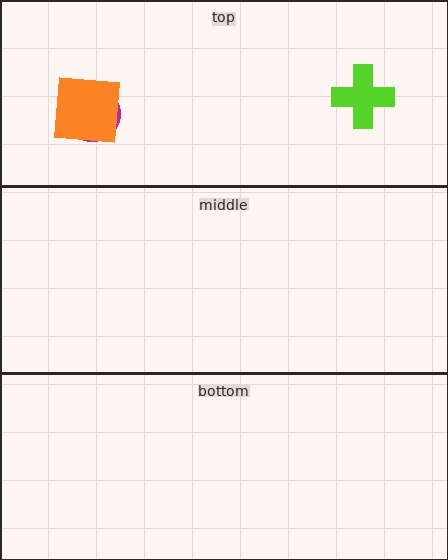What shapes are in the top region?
The magenta circle, the orange square, the lime cross.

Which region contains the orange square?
The top region.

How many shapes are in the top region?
3.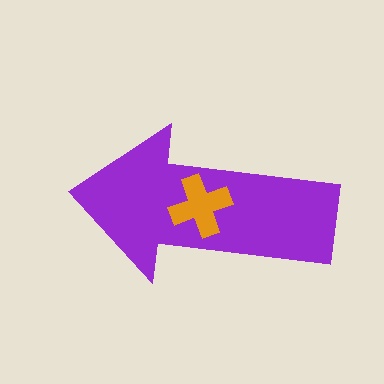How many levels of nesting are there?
2.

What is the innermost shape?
The orange cross.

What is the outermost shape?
The purple arrow.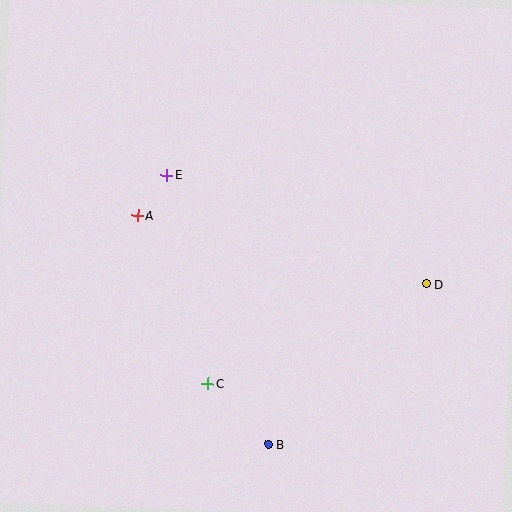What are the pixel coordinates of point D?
Point D is at (427, 284).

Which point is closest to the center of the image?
Point E at (167, 175) is closest to the center.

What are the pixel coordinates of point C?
Point C is at (208, 384).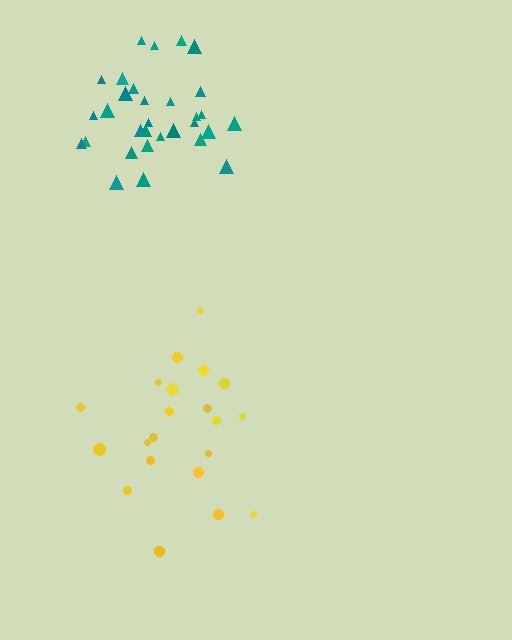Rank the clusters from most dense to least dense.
teal, yellow.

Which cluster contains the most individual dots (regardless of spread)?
Teal (31).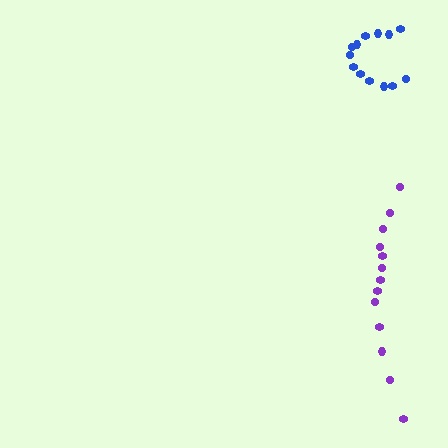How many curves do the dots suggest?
There are 2 distinct paths.